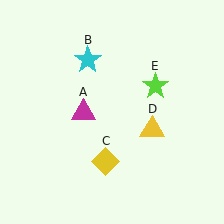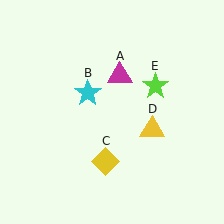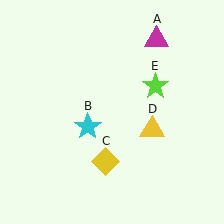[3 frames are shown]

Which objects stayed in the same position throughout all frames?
Yellow diamond (object C) and yellow triangle (object D) and lime star (object E) remained stationary.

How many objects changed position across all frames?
2 objects changed position: magenta triangle (object A), cyan star (object B).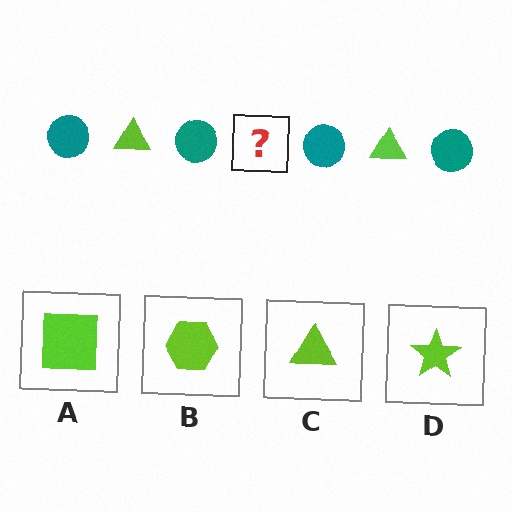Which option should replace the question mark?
Option C.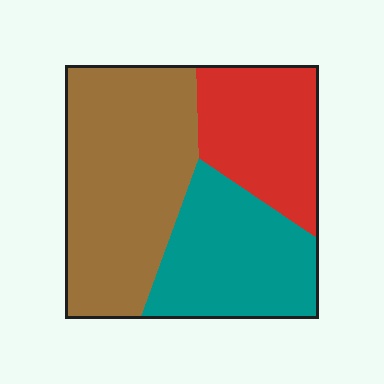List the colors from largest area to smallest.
From largest to smallest: brown, teal, red.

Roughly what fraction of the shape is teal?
Teal takes up between a quarter and a half of the shape.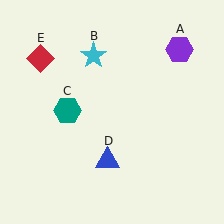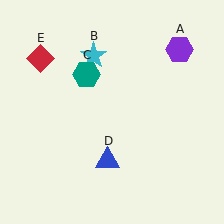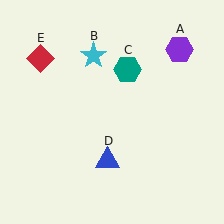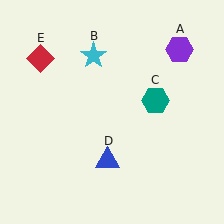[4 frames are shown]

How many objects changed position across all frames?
1 object changed position: teal hexagon (object C).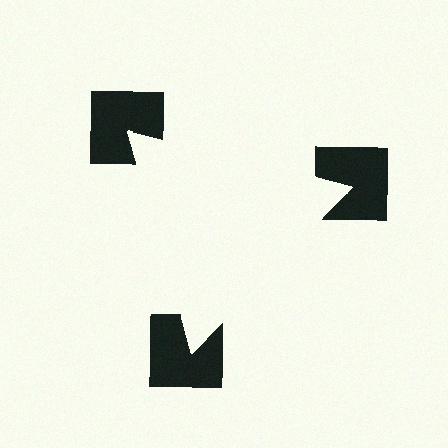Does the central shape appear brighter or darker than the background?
It typically appears slightly brighter than the background, even though no actual brightness change is drawn.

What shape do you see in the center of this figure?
An illusory triangle — its edges are inferred from the aligned wedge cuts in the notched squares, not physically drawn.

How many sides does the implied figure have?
3 sides.